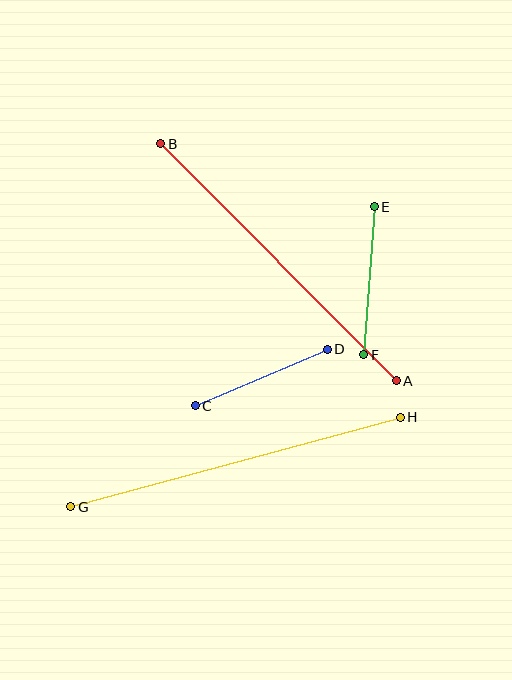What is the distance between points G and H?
The distance is approximately 342 pixels.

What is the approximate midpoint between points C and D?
The midpoint is at approximately (261, 377) pixels.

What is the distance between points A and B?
The distance is approximately 334 pixels.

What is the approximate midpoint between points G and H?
The midpoint is at approximately (236, 462) pixels.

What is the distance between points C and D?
The distance is approximately 144 pixels.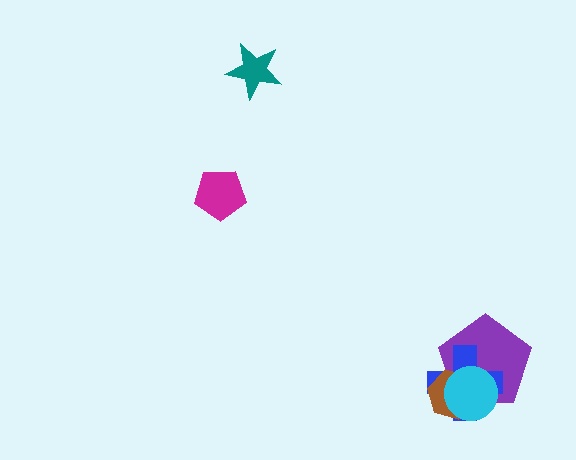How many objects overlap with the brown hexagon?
3 objects overlap with the brown hexagon.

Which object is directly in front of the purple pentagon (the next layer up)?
The blue cross is directly in front of the purple pentagon.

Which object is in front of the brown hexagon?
The cyan circle is in front of the brown hexagon.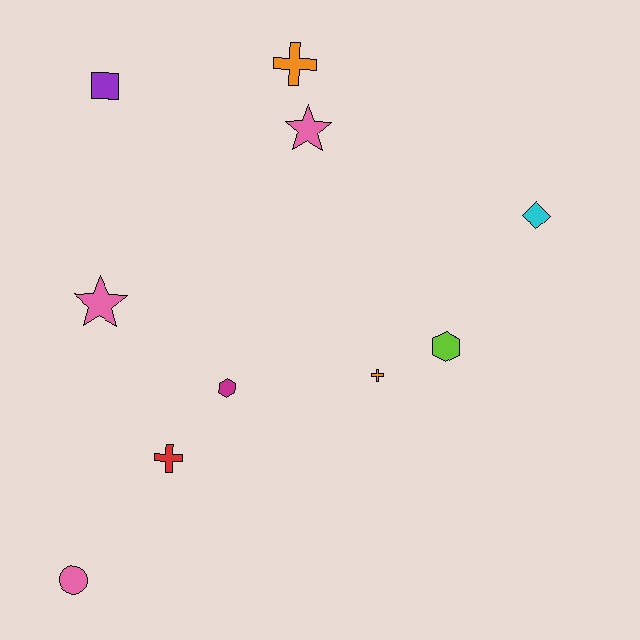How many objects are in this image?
There are 10 objects.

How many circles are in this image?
There is 1 circle.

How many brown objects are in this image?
There are no brown objects.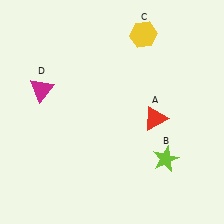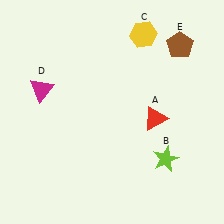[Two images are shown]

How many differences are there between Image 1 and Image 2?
There is 1 difference between the two images.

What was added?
A brown pentagon (E) was added in Image 2.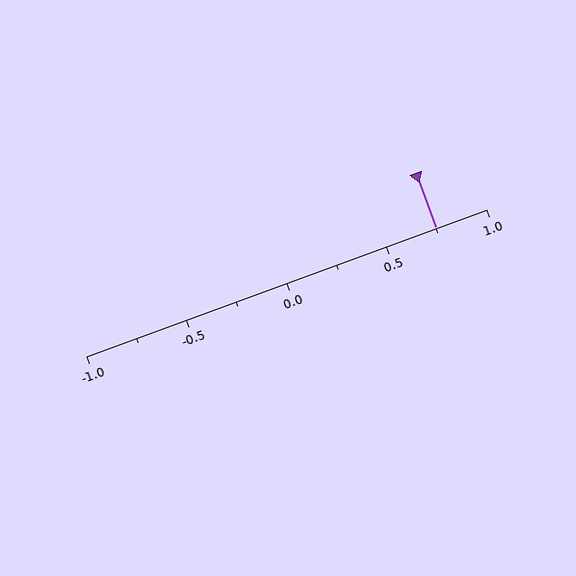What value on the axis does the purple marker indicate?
The marker indicates approximately 0.75.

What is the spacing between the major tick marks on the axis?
The major ticks are spaced 0.5 apart.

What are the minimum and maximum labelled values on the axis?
The axis runs from -1.0 to 1.0.